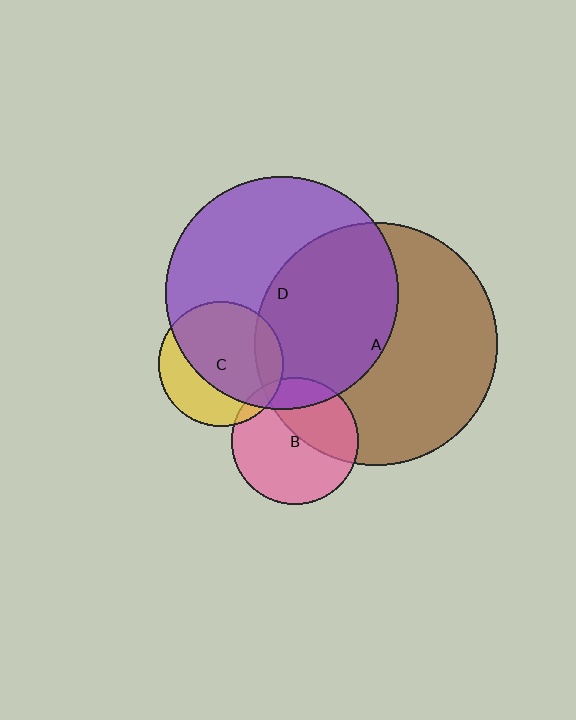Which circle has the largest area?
Circle A (brown).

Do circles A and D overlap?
Yes.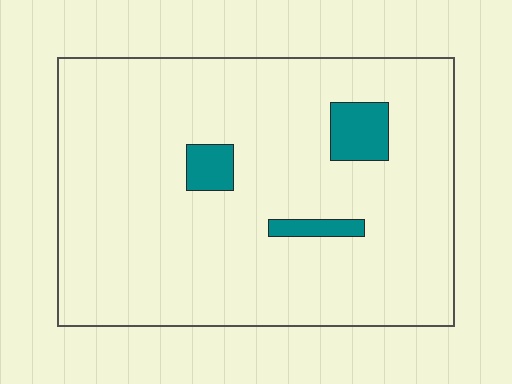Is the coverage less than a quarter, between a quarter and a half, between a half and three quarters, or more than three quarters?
Less than a quarter.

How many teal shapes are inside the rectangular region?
3.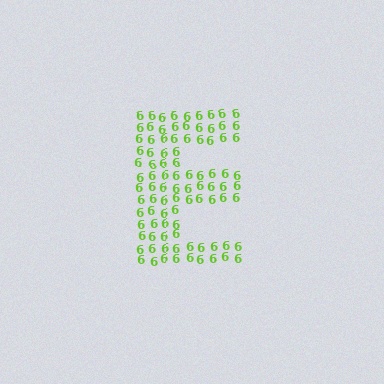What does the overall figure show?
The overall figure shows the letter E.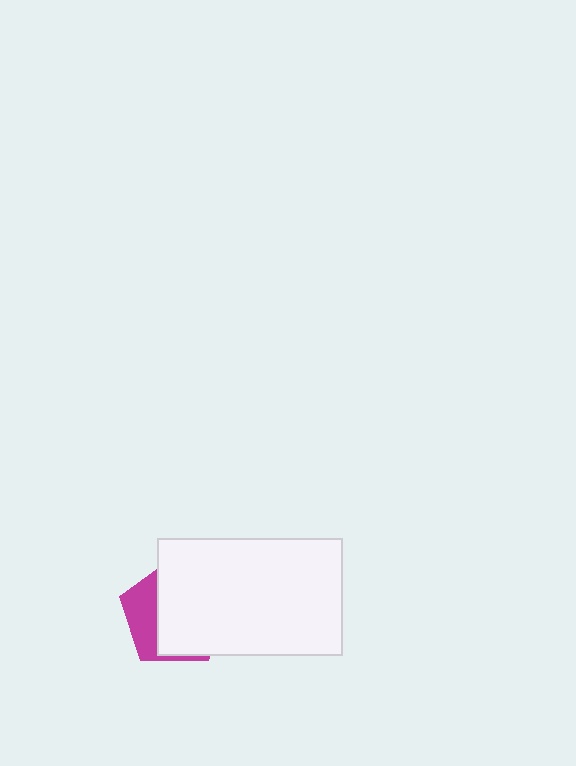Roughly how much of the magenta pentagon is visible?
A small part of it is visible (roughly 33%).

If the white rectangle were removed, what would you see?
You would see the complete magenta pentagon.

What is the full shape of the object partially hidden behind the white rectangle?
The partially hidden object is a magenta pentagon.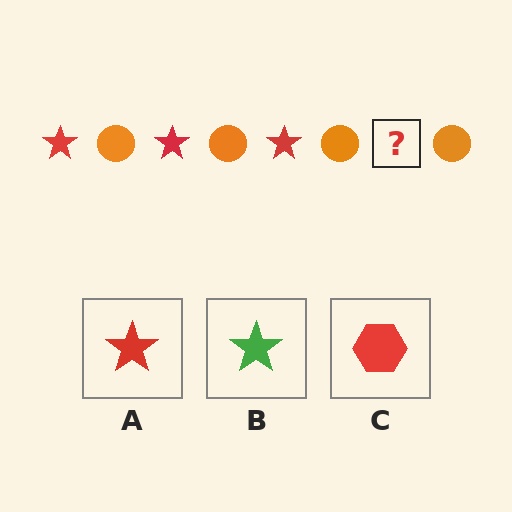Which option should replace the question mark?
Option A.